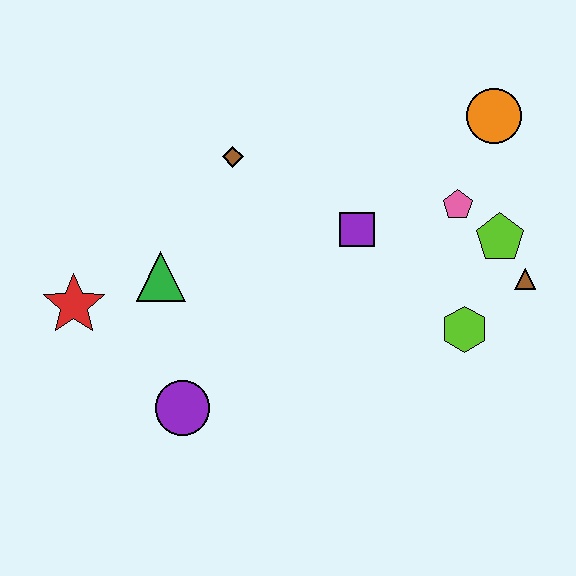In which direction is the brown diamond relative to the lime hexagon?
The brown diamond is to the left of the lime hexagon.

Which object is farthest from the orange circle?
The red star is farthest from the orange circle.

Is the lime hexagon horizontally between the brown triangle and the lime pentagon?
No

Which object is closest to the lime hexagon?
The brown triangle is closest to the lime hexagon.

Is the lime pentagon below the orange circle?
Yes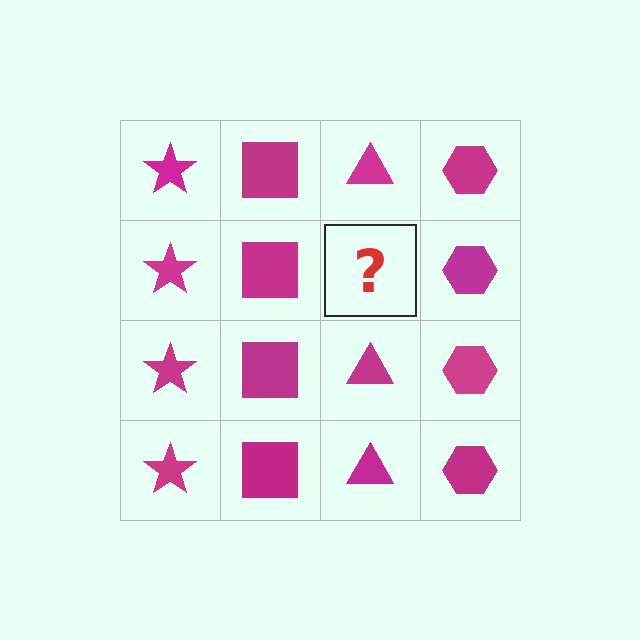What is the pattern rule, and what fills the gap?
The rule is that each column has a consistent shape. The gap should be filled with a magenta triangle.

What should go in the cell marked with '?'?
The missing cell should contain a magenta triangle.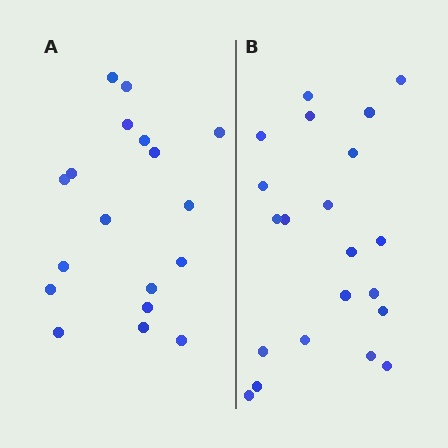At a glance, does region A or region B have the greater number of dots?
Region B (the right region) has more dots.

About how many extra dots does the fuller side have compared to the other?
Region B has just a few more — roughly 2 or 3 more dots than region A.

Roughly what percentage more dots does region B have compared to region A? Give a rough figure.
About 15% more.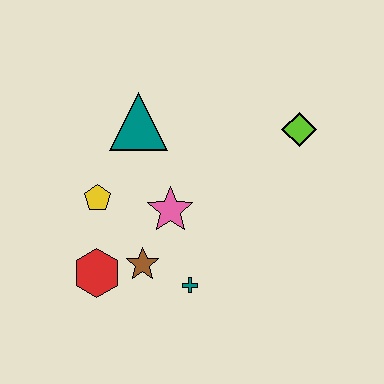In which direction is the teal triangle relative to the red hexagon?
The teal triangle is above the red hexagon.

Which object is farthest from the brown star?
The lime diamond is farthest from the brown star.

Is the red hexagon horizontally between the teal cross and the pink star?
No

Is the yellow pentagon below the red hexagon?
No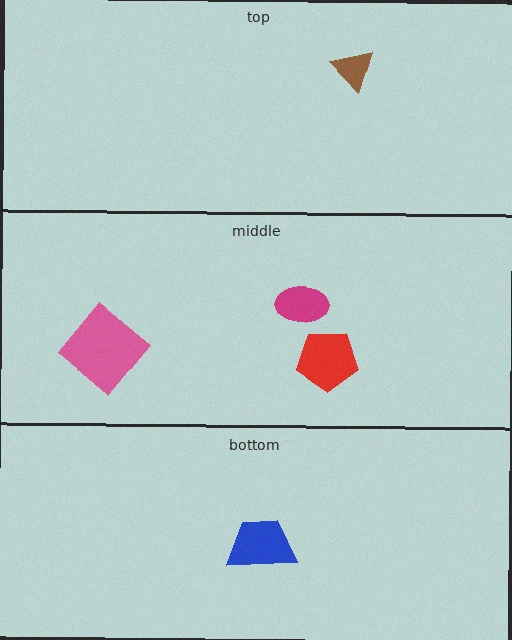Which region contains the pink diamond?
The middle region.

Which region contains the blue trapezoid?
The bottom region.